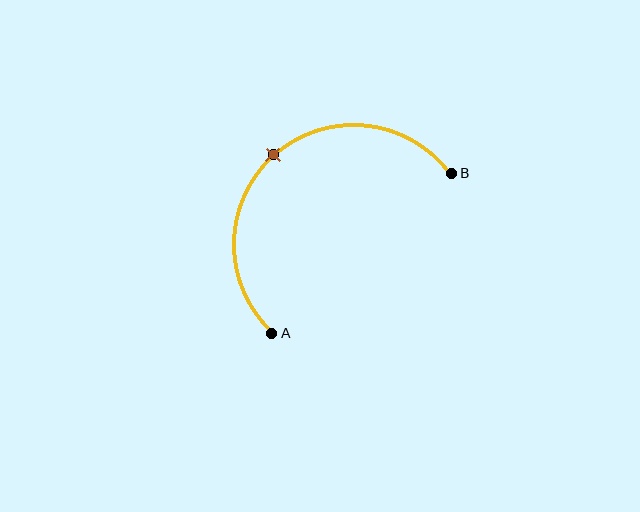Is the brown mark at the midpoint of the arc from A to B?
Yes. The brown mark lies on the arc at equal arc-length from both A and B — it is the arc midpoint.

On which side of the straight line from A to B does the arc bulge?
The arc bulges above and to the left of the straight line connecting A and B.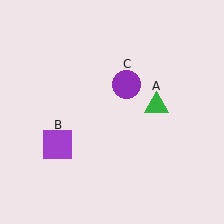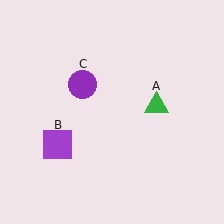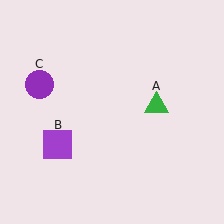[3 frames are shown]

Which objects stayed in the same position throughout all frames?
Green triangle (object A) and purple square (object B) remained stationary.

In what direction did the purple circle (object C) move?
The purple circle (object C) moved left.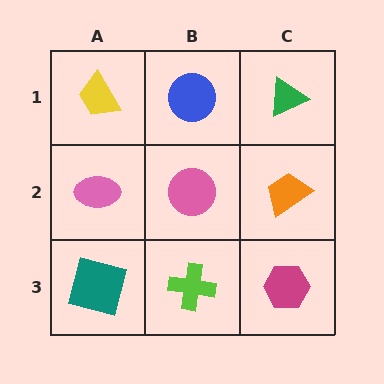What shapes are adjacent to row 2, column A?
A yellow trapezoid (row 1, column A), a teal square (row 3, column A), a pink circle (row 2, column B).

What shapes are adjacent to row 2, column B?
A blue circle (row 1, column B), a lime cross (row 3, column B), a pink ellipse (row 2, column A), an orange trapezoid (row 2, column C).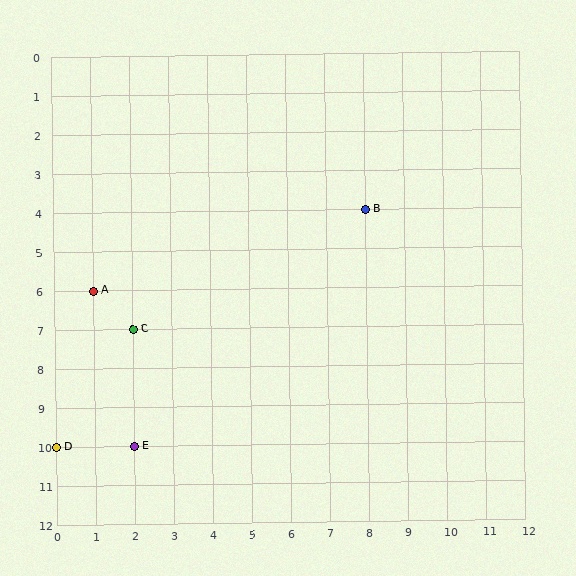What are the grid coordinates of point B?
Point B is at grid coordinates (8, 4).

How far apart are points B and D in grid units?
Points B and D are 8 columns and 6 rows apart (about 10.0 grid units diagonally).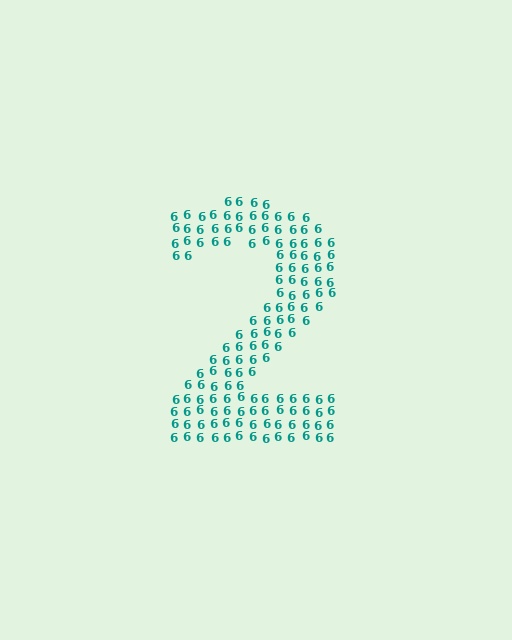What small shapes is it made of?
It is made of small digit 6's.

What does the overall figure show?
The overall figure shows the digit 2.